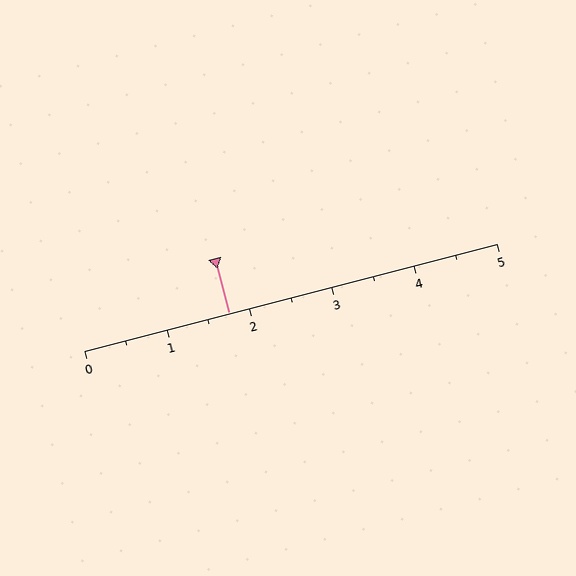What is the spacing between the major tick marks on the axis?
The major ticks are spaced 1 apart.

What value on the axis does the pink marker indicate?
The marker indicates approximately 1.8.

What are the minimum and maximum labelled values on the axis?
The axis runs from 0 to 5.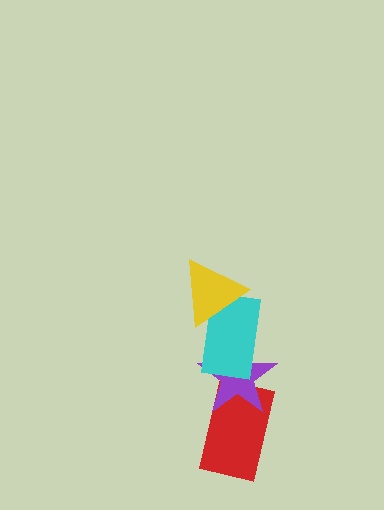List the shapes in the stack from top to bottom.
From top to bottom: the yellow triangle, the cyan rectangle, the purple star, the red rectangle.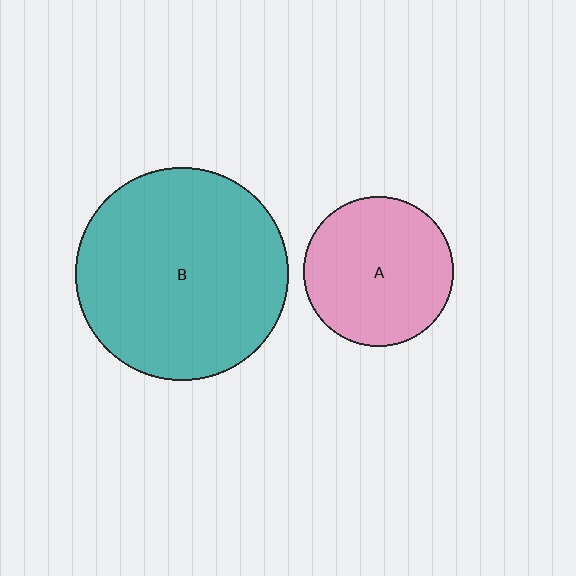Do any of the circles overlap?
No, none of the circles overlap.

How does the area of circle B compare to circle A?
Approximately 2.0 times.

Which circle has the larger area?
Circle B (teal).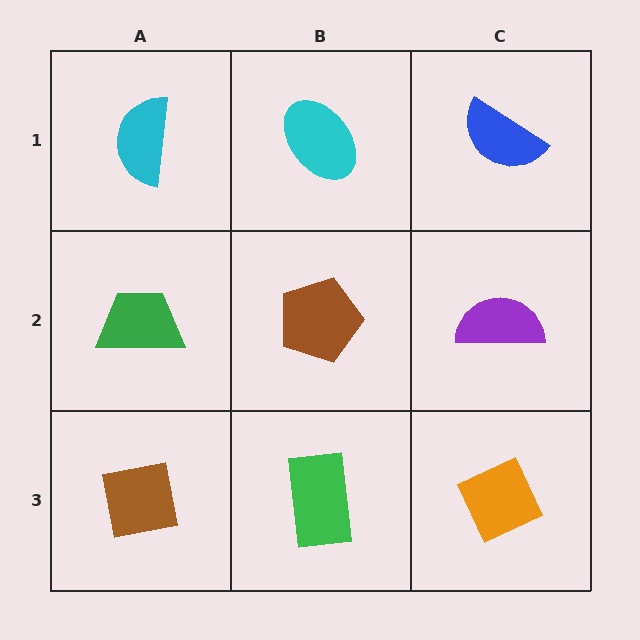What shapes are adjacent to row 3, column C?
A purple semicircle (row 2, column C), a green rectangle (row 3, column B).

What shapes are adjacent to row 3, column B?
A brown pentagon (row 2, column B), a brown square (row 3, column A), an orange diamond (row 3, column C).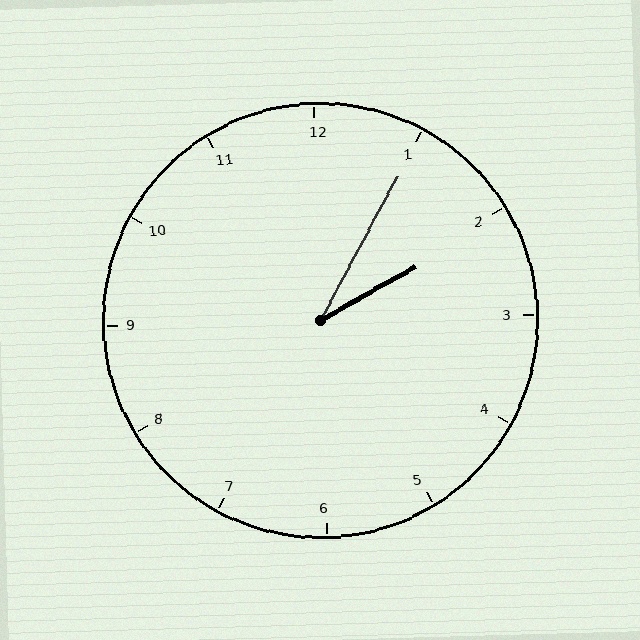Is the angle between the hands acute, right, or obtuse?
It is acute.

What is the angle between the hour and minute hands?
Approximately 32 degrees.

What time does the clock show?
2:05.